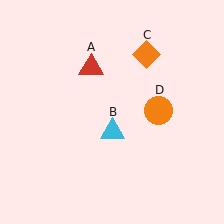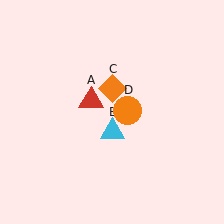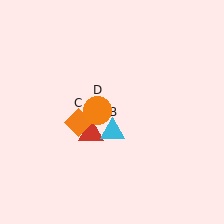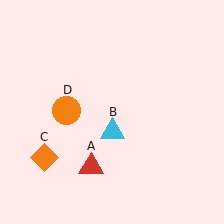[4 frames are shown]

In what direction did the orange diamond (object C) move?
The orange diamond (object C) moved down and to the left.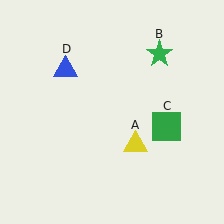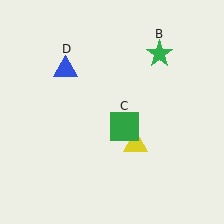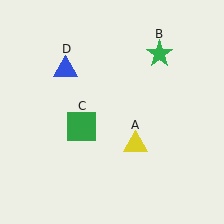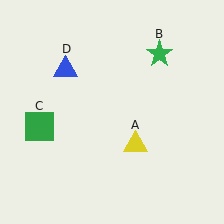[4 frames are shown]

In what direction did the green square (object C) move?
The green square (object C) moved left.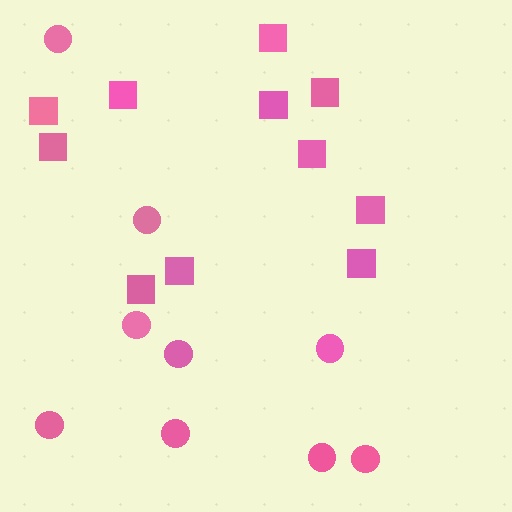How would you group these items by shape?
There are 2 groups: one group of squares (11) and one group of circles (9).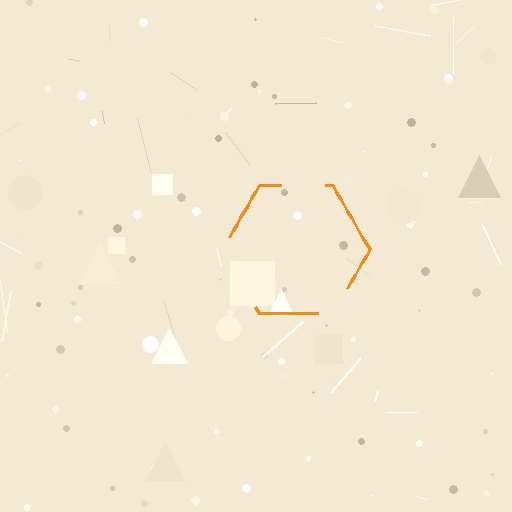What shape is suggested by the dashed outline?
The dashed outline suggests a hexagon.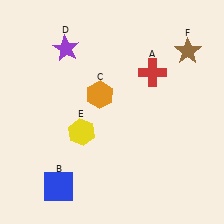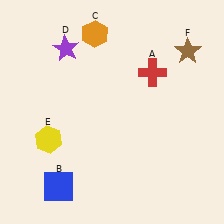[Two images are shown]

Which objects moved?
The objects that moved are: the orange hexagon (C), the yellow hexagon (E).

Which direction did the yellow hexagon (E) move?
The yellow hexagon (E) moved left.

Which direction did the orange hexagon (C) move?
The orange hexagon (C) moved up.